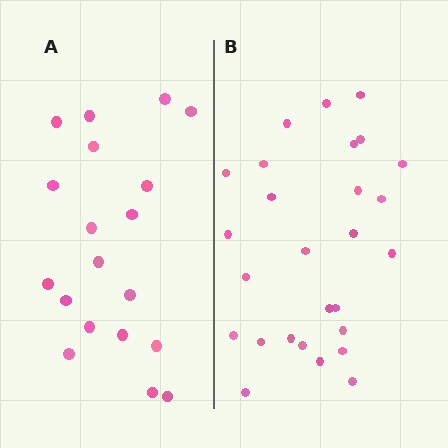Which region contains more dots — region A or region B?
Region B (the right region) has more dots.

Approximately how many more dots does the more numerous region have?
Region B has roughly 8 or so more dots than region A.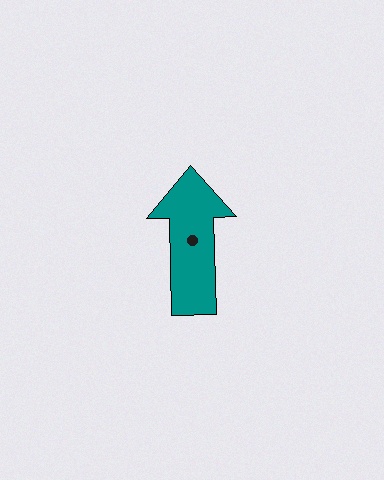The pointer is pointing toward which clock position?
Roughly 12 o'clock.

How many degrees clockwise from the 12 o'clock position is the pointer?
Approximately 359 degrees.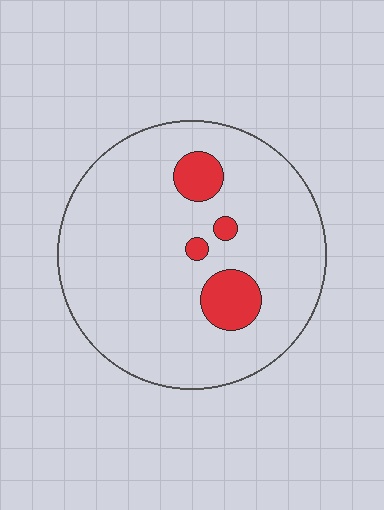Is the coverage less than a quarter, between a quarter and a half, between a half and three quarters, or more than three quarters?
Less than a quarter.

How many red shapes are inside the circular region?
4.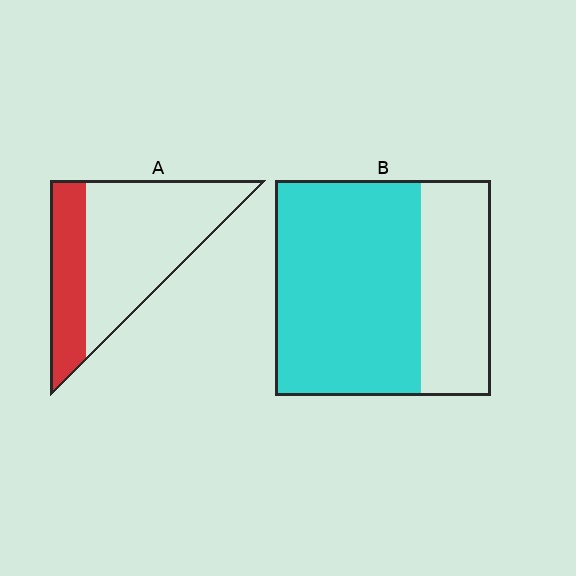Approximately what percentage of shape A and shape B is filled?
A is approximately 30% and B is approximately 70%.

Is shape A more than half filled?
No.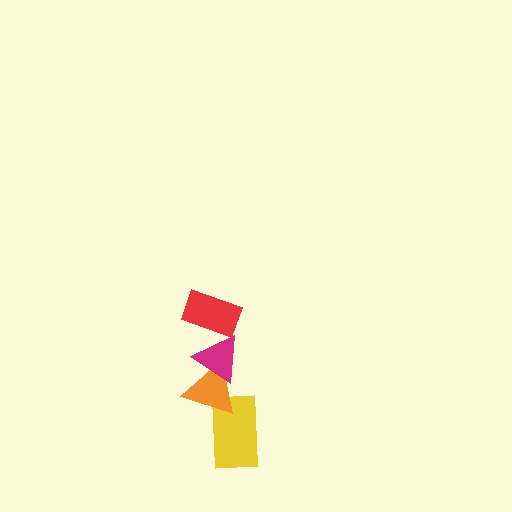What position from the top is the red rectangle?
The red rectangle is 1st from the top.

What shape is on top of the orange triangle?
The magenta triangle is on top of the orange triangle.